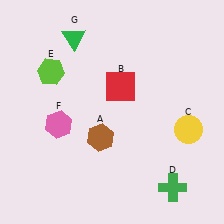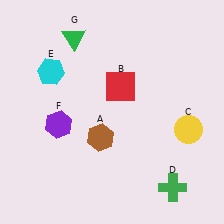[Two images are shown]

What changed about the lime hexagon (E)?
In Image 1, E is lime. In Image 2, it changed to cyan.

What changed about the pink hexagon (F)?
In Image 1, F is pink. In Image 2, it changed to purple.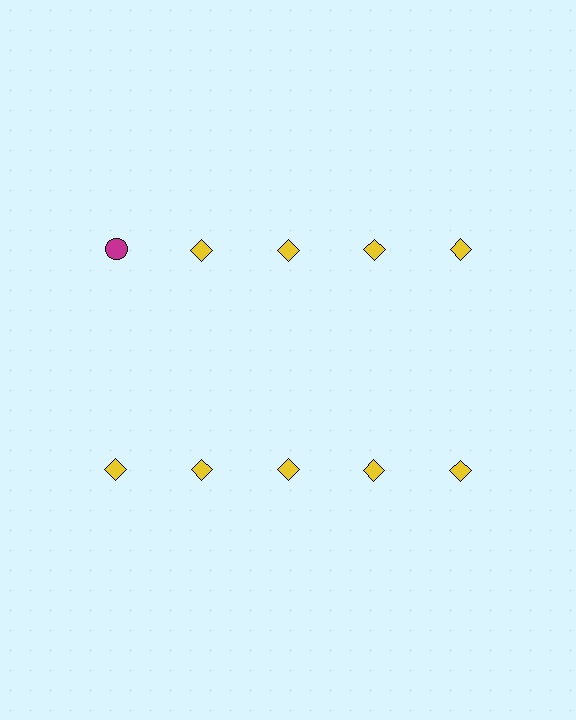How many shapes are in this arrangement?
There are 10 shapes arranged in a grid pattern.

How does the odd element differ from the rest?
It differs in both color (magenta instead of yellow) and shape (circle instead of diamond).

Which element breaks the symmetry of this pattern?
The magenta circle in the top row, leftmost column breaks the symmetry. All other shapes are yellow diamonds.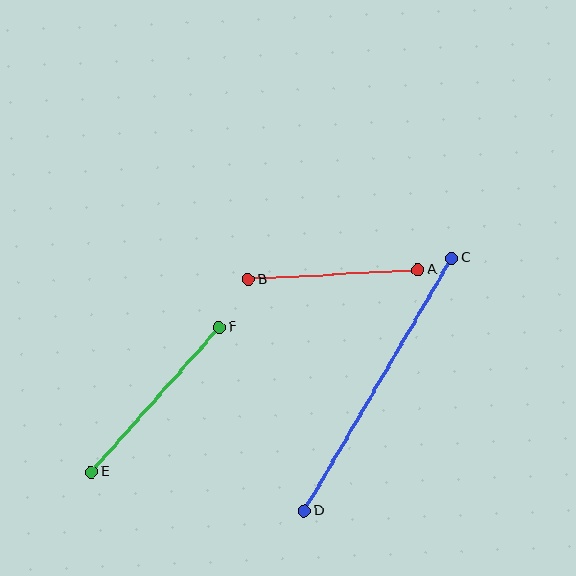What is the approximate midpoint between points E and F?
The midpoint is at approximately (156, 400) pixels.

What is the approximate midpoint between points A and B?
The midpoint is at approximately (333, 275) pixels.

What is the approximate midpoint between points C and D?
The midpoint is at approximately (378, 384) pixels.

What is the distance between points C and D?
The distance is approximately 293 pixels.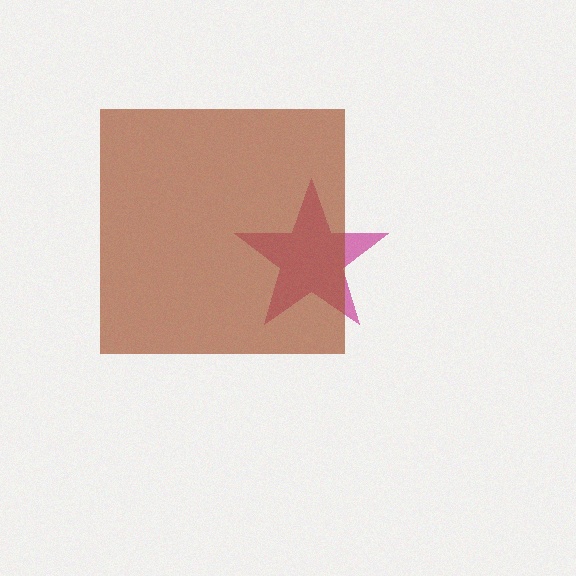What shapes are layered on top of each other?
The layered shapes are: a magenta star, a brown square.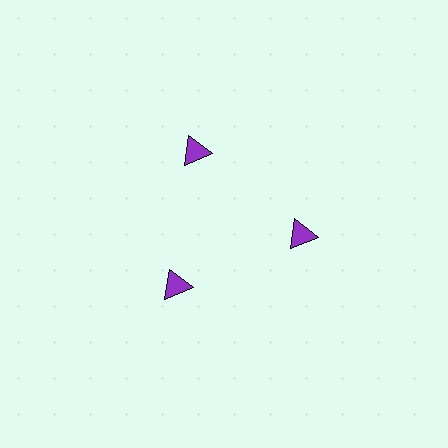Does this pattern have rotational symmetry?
Yes, this pattern has 3-fold rotational symmetry. It looks the same after rotating 120 degrees around the center.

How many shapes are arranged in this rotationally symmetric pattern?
There are 3 shapes, arranged in 3 groups of 1.